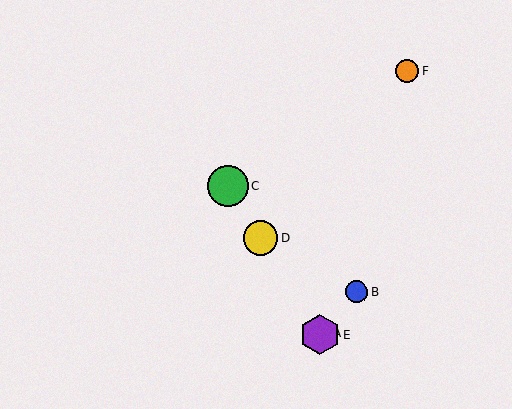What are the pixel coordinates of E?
Object E is at (320, 335).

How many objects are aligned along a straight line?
4 objects (A, C, D, E) are aligned along a straight line.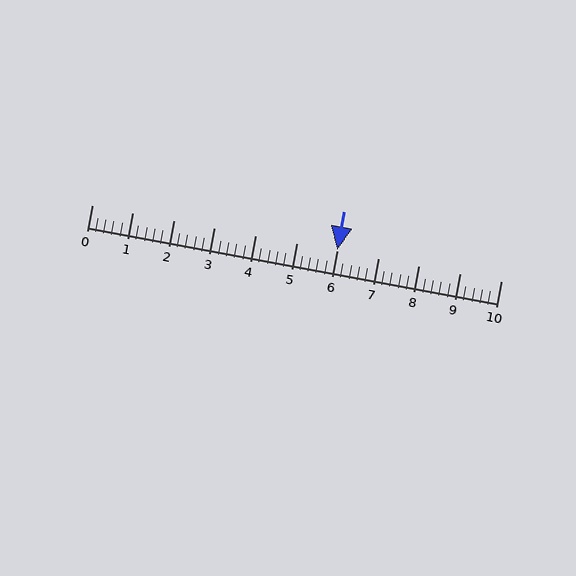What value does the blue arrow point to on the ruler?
The blue arrow points to approximately 6.0.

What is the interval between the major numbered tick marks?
The major tick marks are spaced 1 units apart.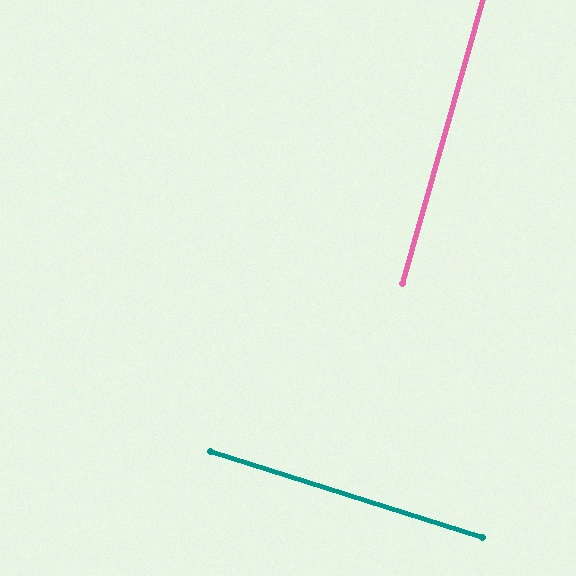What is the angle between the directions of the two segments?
Approximately 88 degrees.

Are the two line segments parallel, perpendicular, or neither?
Perpendicular — they meet at approximately 88°.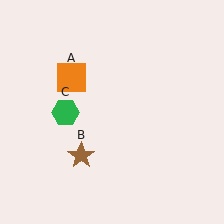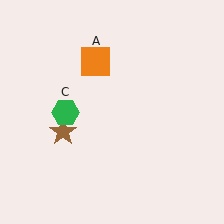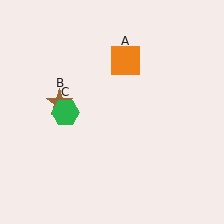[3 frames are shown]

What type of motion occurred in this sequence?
The orange square (object A), brown star (object B) rotated clockwise around the center of the scene.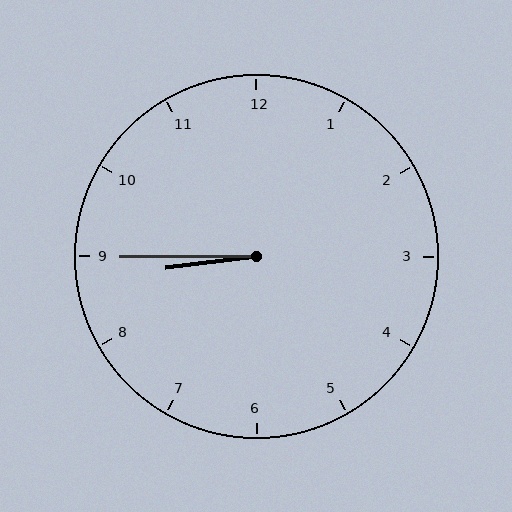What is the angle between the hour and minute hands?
Approximately 8 degrees.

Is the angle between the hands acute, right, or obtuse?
It is acute.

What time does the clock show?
8:45.